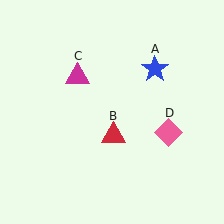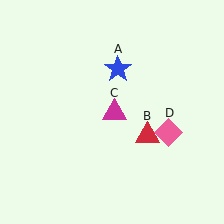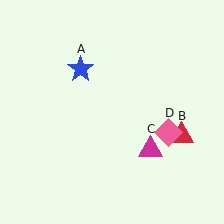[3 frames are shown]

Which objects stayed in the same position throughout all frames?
Pink diamond (object D) remained stationary.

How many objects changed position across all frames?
3 objects changed position: blue star (object A), red triangle (object B), magenta triangle (object C).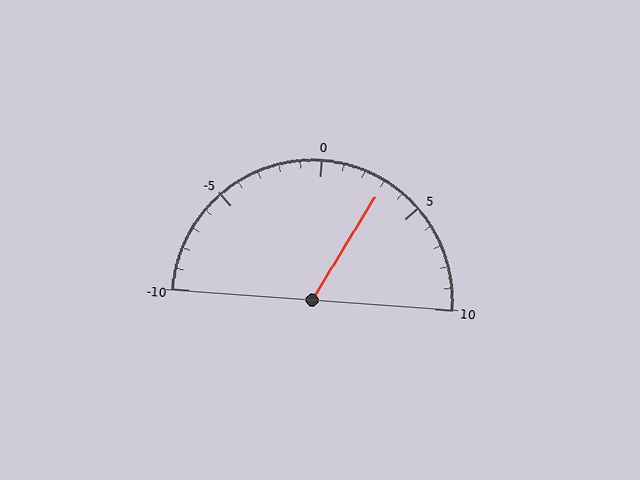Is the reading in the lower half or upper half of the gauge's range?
The reading is in the upper half of the range (-10 to 10).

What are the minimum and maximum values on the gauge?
The gauge ranges from -10 to 10.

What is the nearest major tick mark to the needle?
The nearest major tick mark is 5.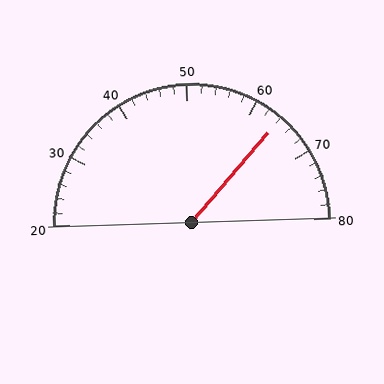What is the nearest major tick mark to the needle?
The nearest major tick mark is 60.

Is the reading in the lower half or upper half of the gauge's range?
The reading is in the upper half of the range (20 to 80).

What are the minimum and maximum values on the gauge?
The gauge ranges from 20 to 80.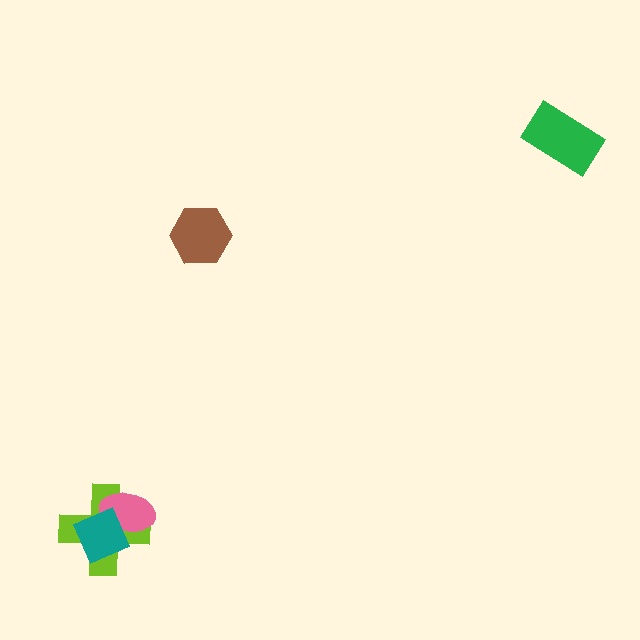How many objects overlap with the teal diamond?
2 objects overlap with the teal diamond.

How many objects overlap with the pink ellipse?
2 objects overlap with the pink ellipse.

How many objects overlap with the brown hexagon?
0 objects overlap with the brown hexagon.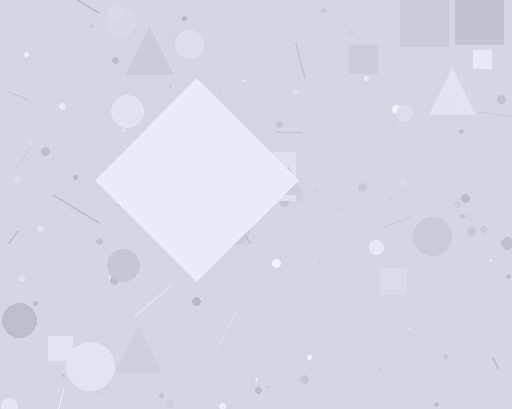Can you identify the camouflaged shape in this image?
The camouflaged shape is a diamond.